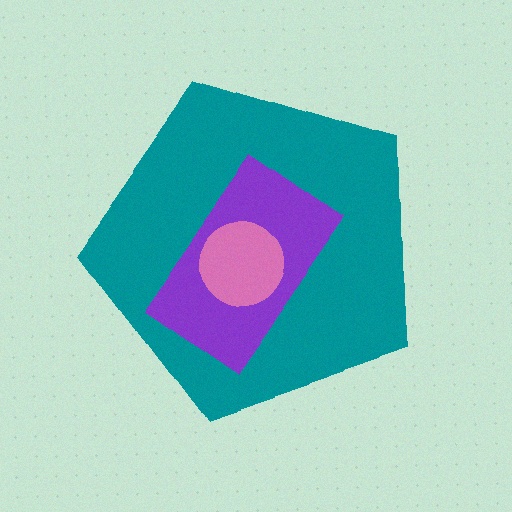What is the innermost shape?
The pink circle.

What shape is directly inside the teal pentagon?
The purple rectangle.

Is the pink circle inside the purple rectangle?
Yes.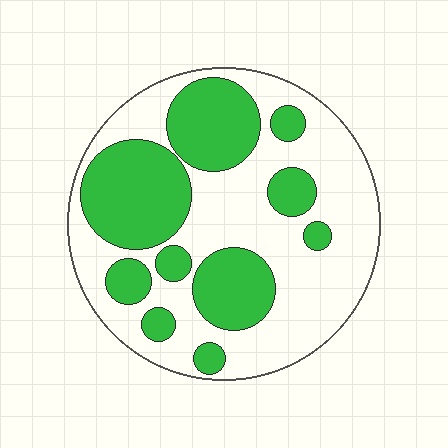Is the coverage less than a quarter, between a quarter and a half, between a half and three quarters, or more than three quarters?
Between a quarter and a half.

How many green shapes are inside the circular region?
10.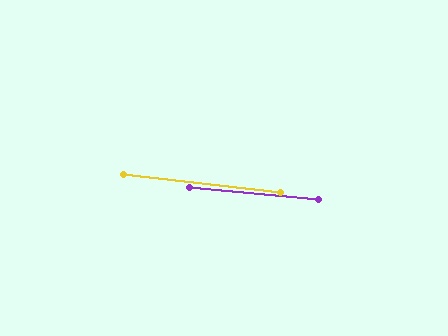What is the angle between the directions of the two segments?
Approximately 1 degree.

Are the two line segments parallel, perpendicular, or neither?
Parallel — their directions differ by only 1.4°.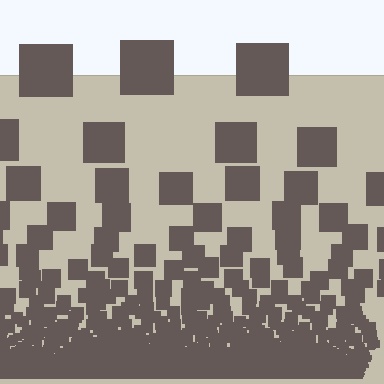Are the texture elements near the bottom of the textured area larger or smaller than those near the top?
Smaller. The gradient is inverted — elements near the bottom are smaller and denser.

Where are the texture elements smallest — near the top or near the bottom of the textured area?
Near the bottom.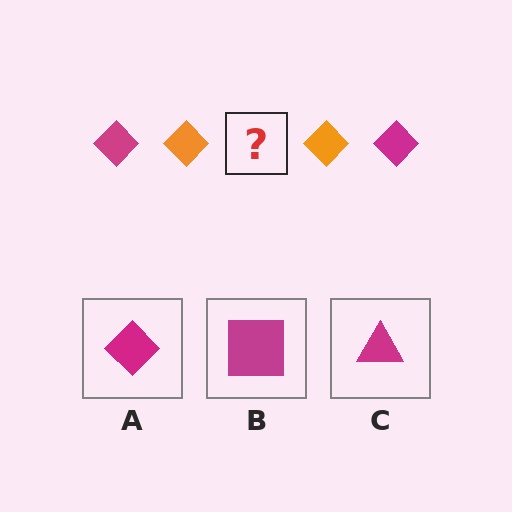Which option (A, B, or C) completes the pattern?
A.